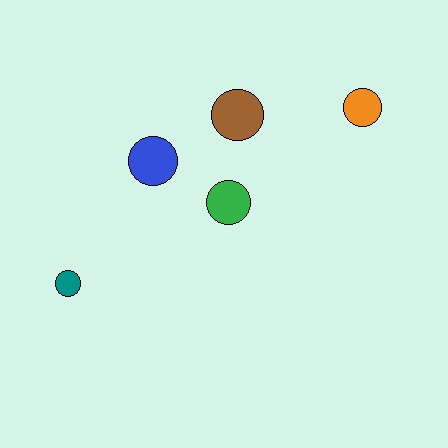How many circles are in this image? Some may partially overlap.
There are 5 circles.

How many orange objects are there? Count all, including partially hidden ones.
There is 1 orange object.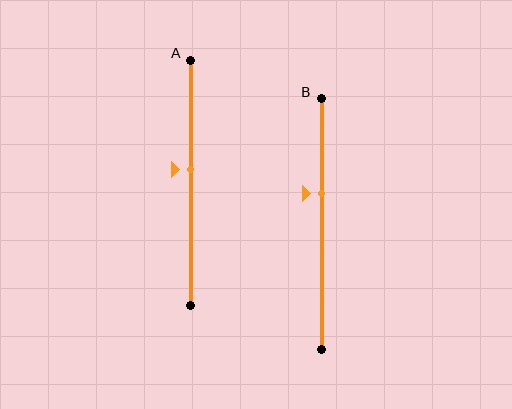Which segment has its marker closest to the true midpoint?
Segment A has its marker closest to the true midpoint.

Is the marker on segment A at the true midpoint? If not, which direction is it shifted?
No, the marker on segment A is shifted upward by about 5% of the segment length.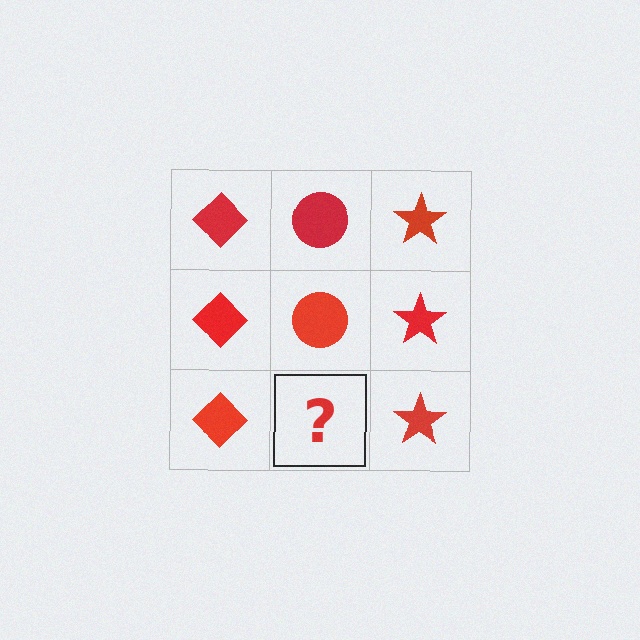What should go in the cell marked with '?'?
The missing cell should contain a red circle.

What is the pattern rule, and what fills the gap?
The rule is that each column has a consistent shape. The gap should be filled with a red circle.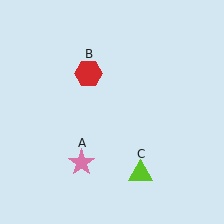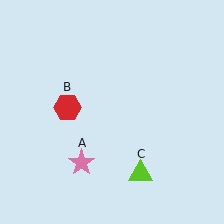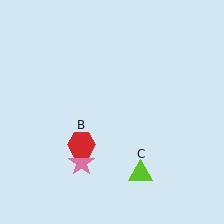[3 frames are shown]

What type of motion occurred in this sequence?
The red hexagon (object B) rotated counterclockwise around the center of the scene.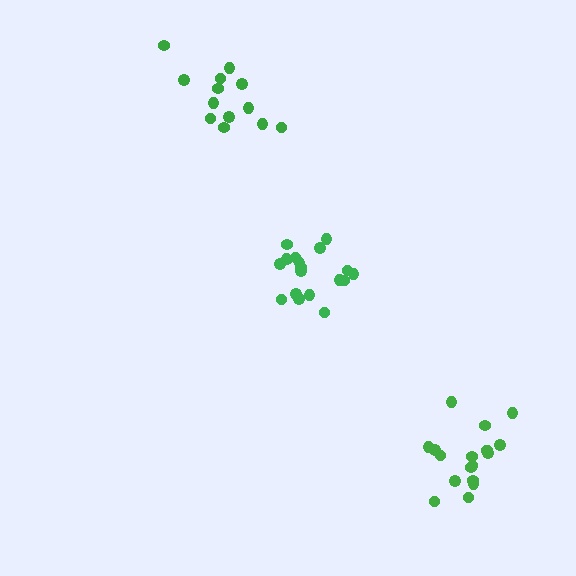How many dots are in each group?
Group 1: 18 dots, Group 2: 13 dots, Group 3: 19 dots (50 total).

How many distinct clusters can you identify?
There are 3 distinct clusters.